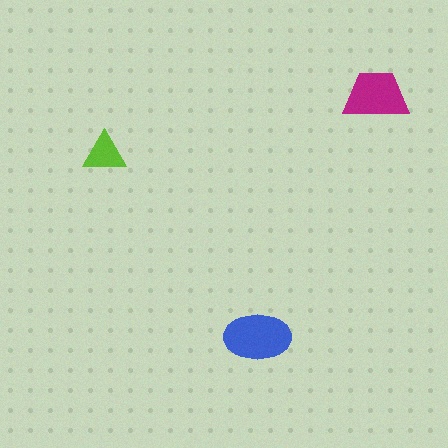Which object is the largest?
The blue ellipse.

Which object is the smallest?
The lime triangle.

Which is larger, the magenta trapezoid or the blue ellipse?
The blue ellipse.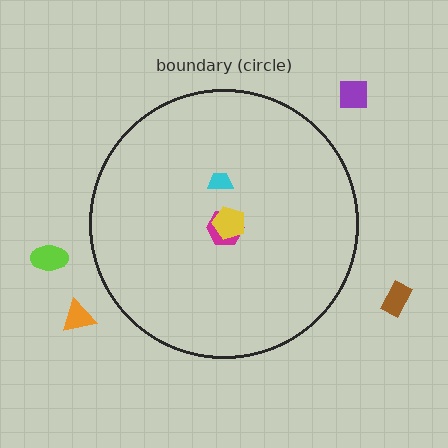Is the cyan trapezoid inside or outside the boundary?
Inside.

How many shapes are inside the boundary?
3 inside, 4 outside.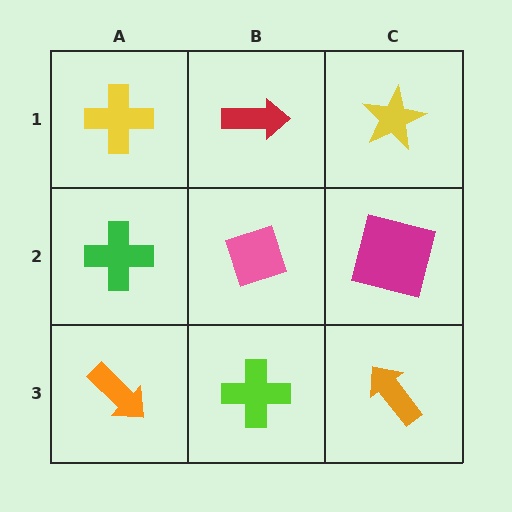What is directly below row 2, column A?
An orange arrow.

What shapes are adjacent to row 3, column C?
A magenta square (row 2, column C), a lime cross (row 3, column B).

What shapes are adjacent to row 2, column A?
A yellow cross (row 1, column A), an orange arrow (row 3, column A), a pink diamond (row 2, column B).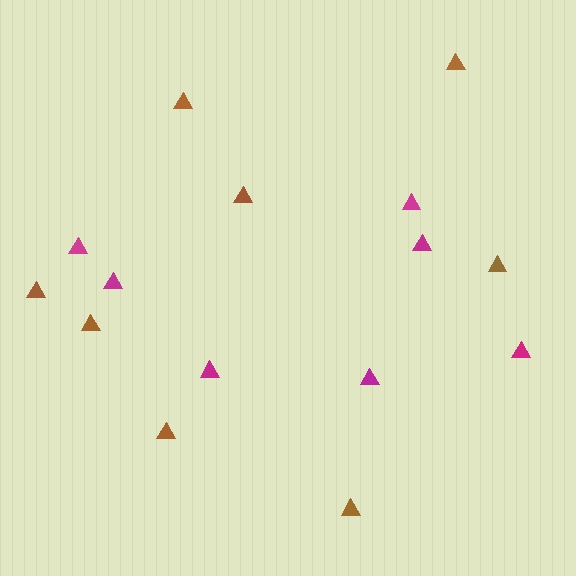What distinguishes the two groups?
There are 2 groups: one group of brown triangles (8) and one group of magenta triangles (7).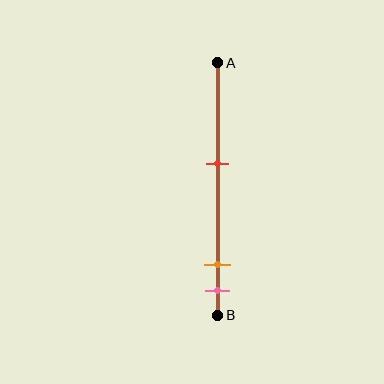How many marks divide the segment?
There are 3 marks dividing the segment.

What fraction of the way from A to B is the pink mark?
The pink mark is approximately 90% (0.9) of the way from A to B.